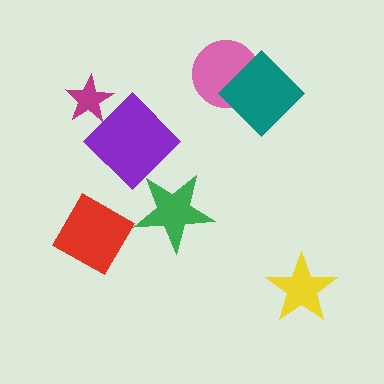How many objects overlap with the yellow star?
0 objects overlap with the yellow star.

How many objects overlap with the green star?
1 object overlaps with the green star.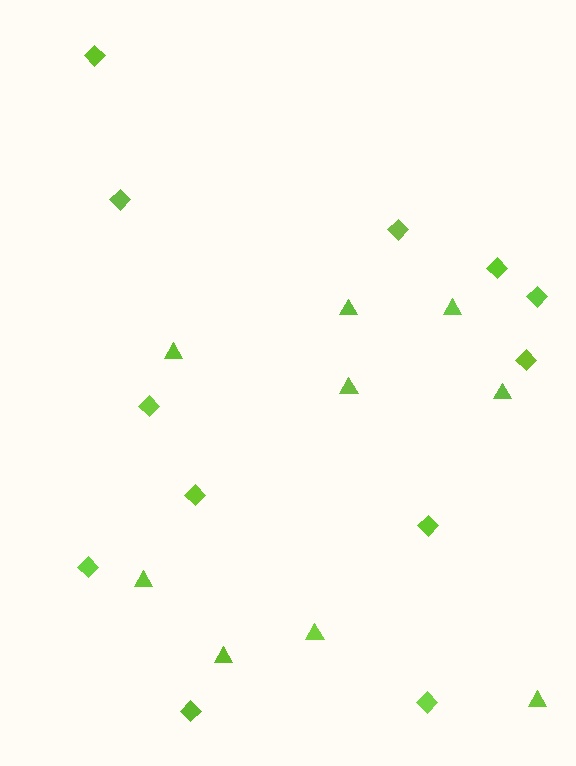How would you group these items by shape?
There are 2 groups: one group of diamonds (12) and one group of triangles (9).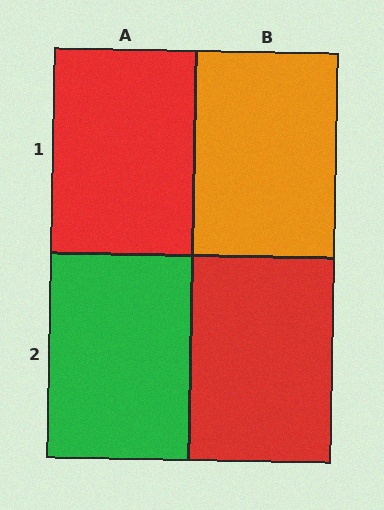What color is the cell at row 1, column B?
Orange.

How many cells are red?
2 cells are red.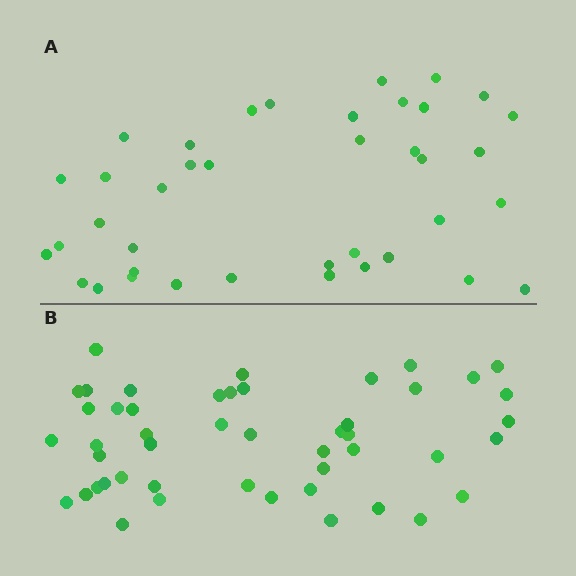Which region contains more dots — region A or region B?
Region B (the bottom region) has more dots.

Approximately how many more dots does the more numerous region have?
Region B has roughly 8 or so more dots than region A.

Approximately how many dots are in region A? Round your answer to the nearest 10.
About 40 dots. (The exact count is 39, which rounds to 40.)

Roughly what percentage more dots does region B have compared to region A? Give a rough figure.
About 25% more.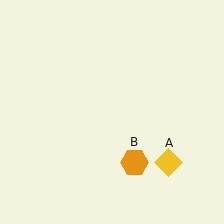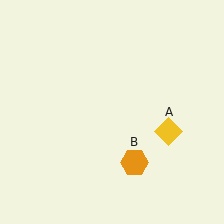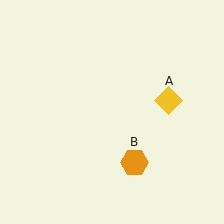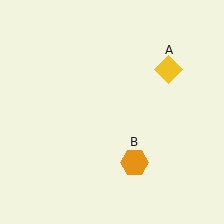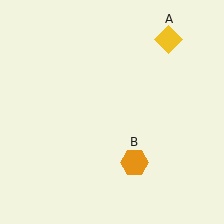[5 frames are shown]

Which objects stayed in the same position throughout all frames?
Orange hexagon (object B) remained stationary.